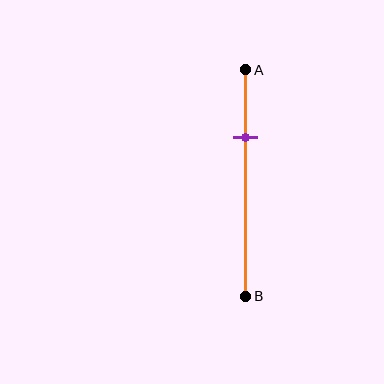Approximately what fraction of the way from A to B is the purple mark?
The purple mark is approximately 30% of the way from A to B.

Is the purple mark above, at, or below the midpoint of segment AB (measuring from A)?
The purple mark is above the midpoint of segment AB.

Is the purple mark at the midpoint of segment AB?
No, the mark is at about 30% from A, not at the 50% midpoint.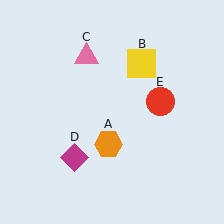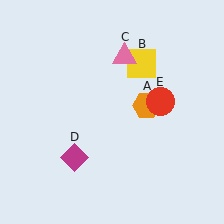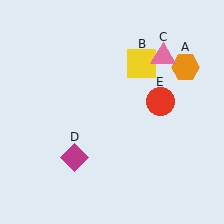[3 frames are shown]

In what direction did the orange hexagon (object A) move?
The orange hexagon (object A) moved up and to the right.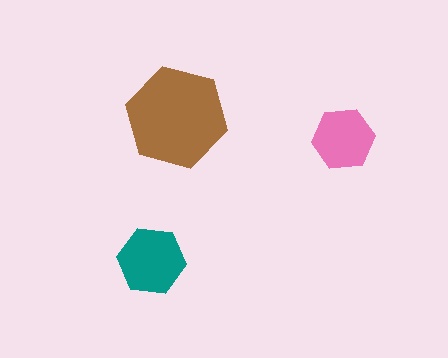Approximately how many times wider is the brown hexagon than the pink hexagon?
About 1.5 times wider.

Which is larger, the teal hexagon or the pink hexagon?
The teal one.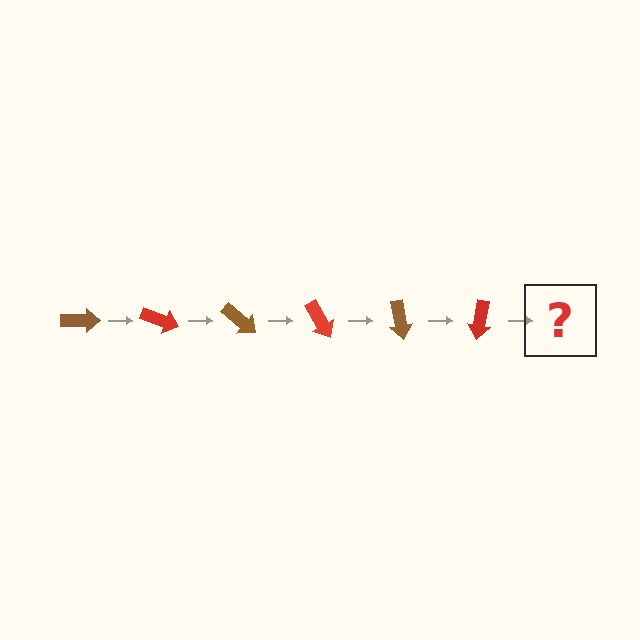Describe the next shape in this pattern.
It should be a brown arrow, rotated 120 degrees from the start.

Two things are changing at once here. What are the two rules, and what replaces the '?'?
The two rules are that it rotates 20 degrees each step and the color cycles through brown and red. The '?' should be a brown arrow, rotated 120 degrees from the start.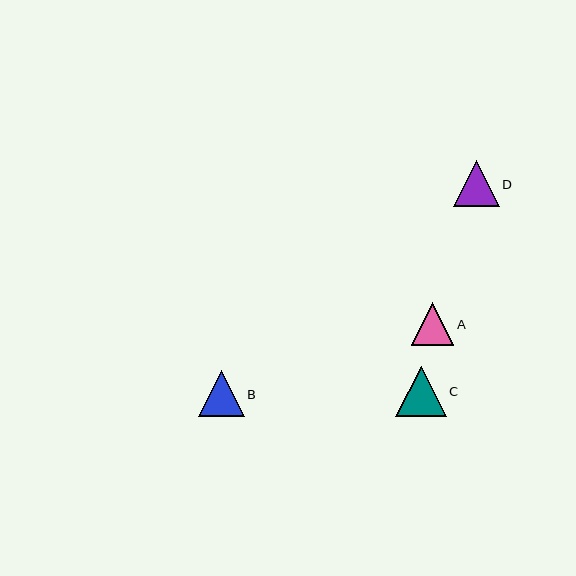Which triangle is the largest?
Triangle C is the largest with a size of approximately 50 pixels.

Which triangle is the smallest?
Triangle A is the smallest with a size of approximately 42 pixels.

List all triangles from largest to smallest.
From largest to smallest: C, B, D, A.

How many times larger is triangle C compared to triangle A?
Triangle C is approximately 1.2 times the size of triangle A.